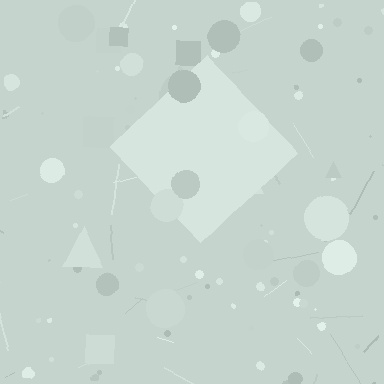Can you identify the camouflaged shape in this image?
The camouflaged shape is a diamond.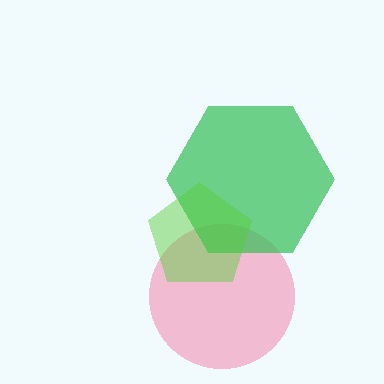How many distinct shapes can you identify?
There are 3 distinct shapes: a pink circle, a green hexagon, a lime pentagon.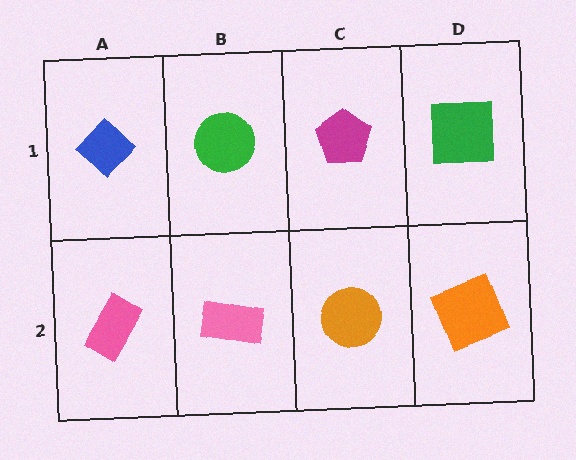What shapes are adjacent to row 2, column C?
A magenta pentagon (row 1, column C), a pink rectangle (row 2, column B), an orange square (row 2, column D).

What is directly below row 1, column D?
An orange square.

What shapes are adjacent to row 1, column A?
A pink rectangle (row 2, column A), a green circle (row 1, column B).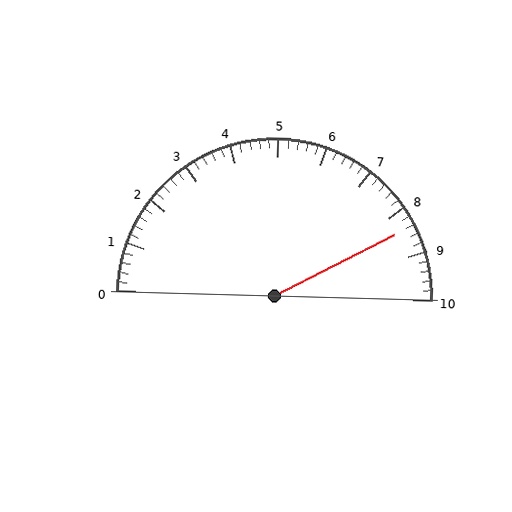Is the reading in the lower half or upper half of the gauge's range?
The reading is in the upper half of the range (0 to 10).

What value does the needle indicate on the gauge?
The needle indicates approximately 8.4.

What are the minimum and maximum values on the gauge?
The gauge ranges from 0 to 10.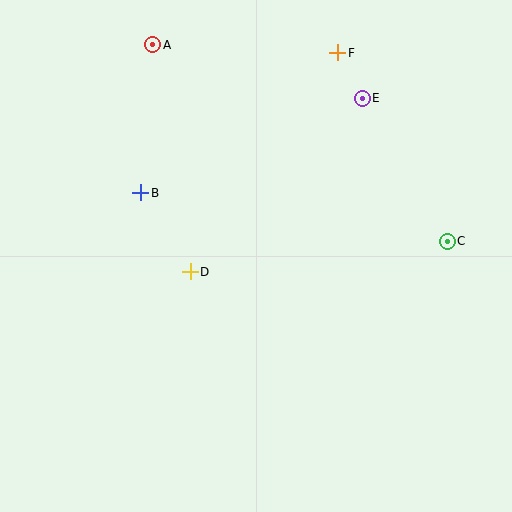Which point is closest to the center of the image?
Point D at (190, 272) is closest to the center.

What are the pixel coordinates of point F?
Point F is at (338, 53).